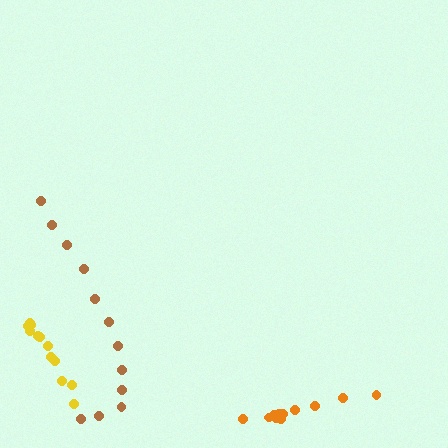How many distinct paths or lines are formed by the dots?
There are 3 distinct paths.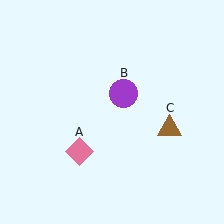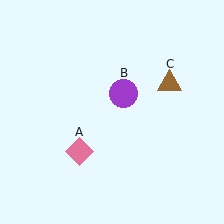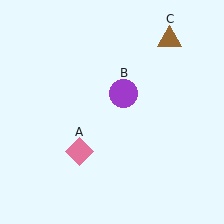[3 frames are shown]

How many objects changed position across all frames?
1 object changed position: brown triangle (object C).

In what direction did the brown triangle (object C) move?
The brown triangle (object C) moved up.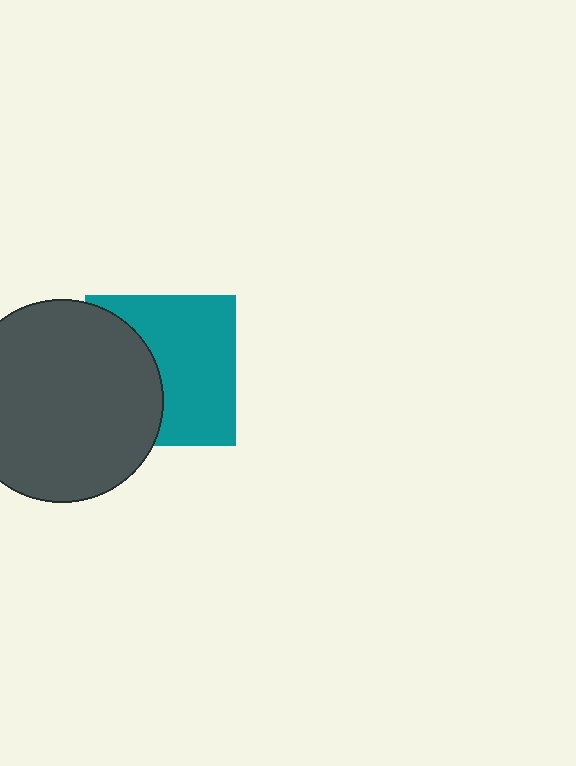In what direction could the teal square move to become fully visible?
The teal square could move right. That would shift it out from behind the dark gray circle entirely.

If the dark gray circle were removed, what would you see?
You would see the complete teal square.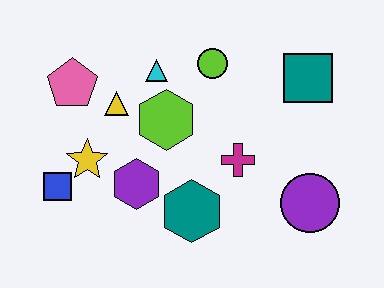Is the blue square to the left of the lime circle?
Yes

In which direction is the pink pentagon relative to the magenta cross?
The pink pentagon is to the left of the magenta cross.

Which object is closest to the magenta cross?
The teal hexagon is closest to the magenta cross.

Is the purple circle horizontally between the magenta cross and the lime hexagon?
No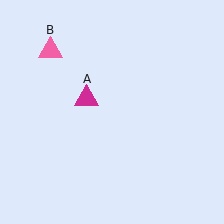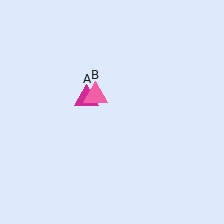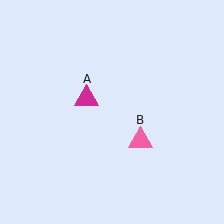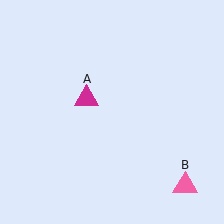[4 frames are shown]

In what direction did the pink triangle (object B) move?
The pink triangle (object B) moved down and to the right.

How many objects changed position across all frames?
1 object changed position: pink triangle (object B).